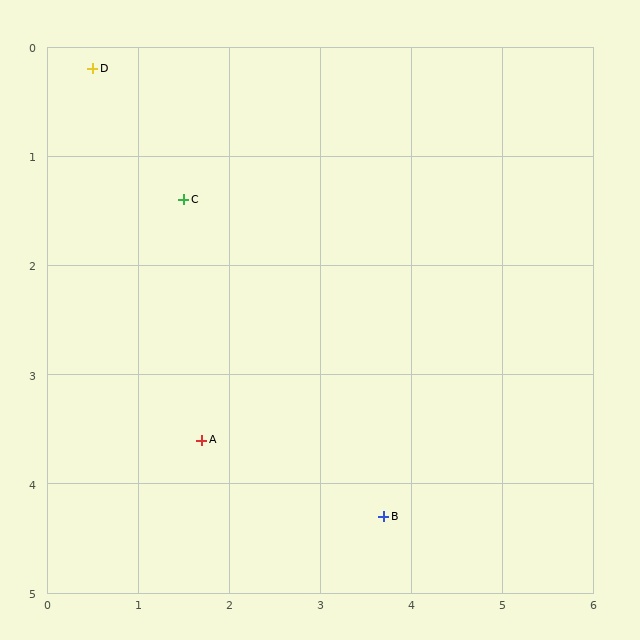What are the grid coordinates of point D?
Point D is at approximately (0.5, 0.2).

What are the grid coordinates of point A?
Point A is at approximately (1.7, 3.6).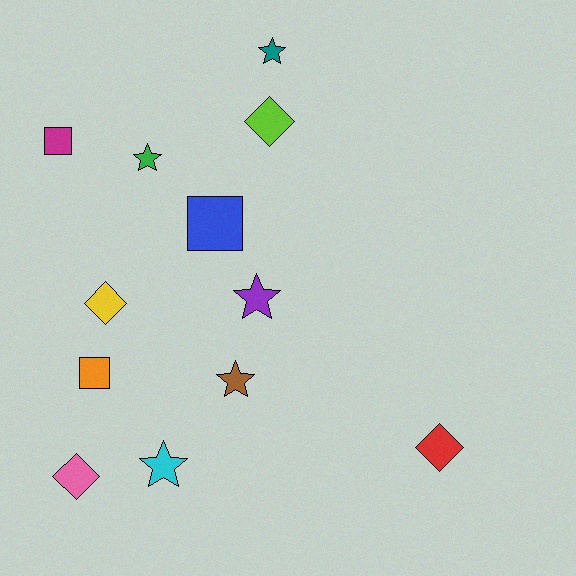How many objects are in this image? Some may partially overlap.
There are 12 objects.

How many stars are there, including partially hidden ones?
There are 5 stars.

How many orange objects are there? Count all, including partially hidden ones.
There is 1 orange object.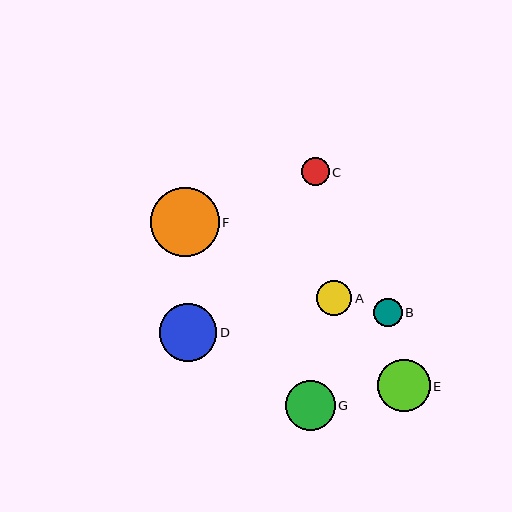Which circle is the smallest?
Circle C is the smallest with a size of approximately 28 pixels.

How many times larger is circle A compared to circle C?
Circle A is approximately 1.3 times the size of circle C.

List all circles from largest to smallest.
From largest to smallest: F, D, E, G, A, B, C.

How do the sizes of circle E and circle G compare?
Circle E and circle G are approximately the same size.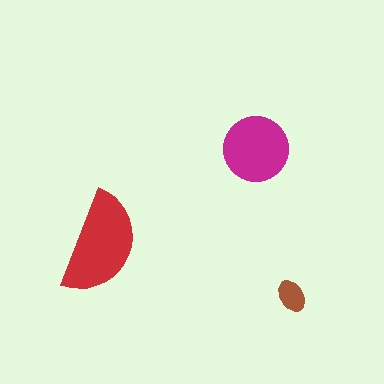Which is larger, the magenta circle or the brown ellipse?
The magenta circle.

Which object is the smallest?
The brown ellipse.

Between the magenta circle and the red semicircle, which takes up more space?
The red semicircle.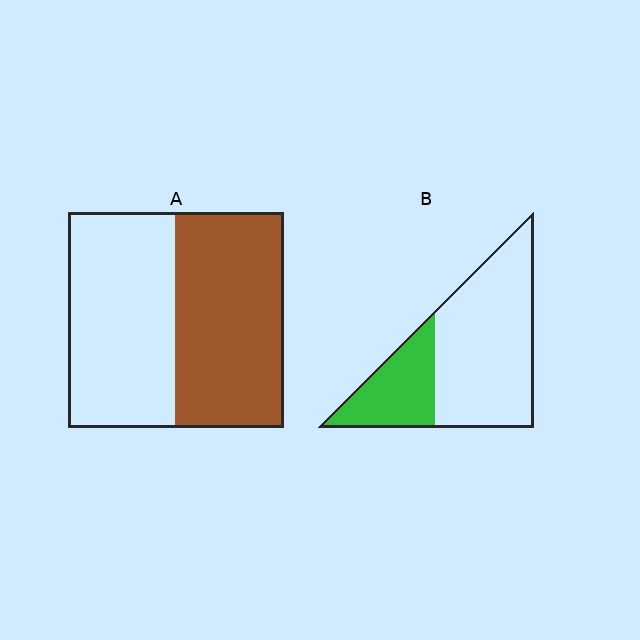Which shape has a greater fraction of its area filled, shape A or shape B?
Shape A.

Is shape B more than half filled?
No.